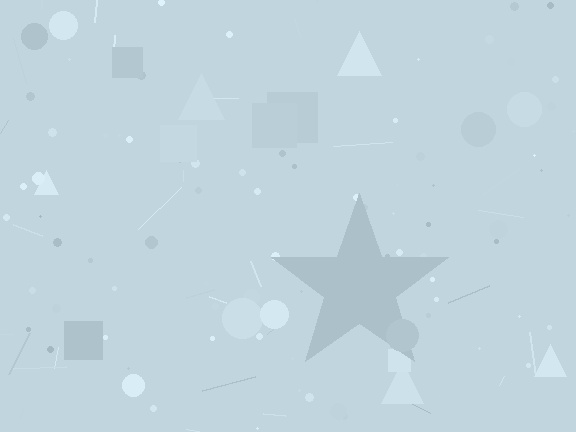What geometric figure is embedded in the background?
A star is embedded in the background.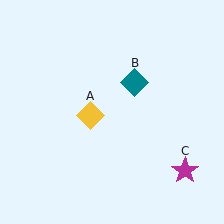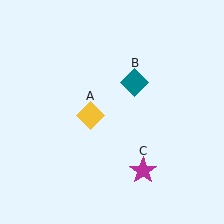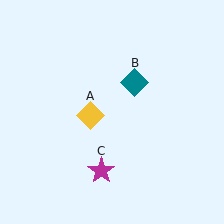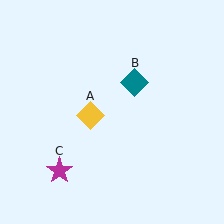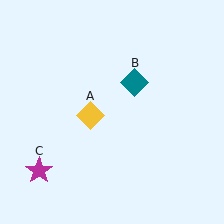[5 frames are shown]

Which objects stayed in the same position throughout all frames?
Yellow diamond (object A) and teal diamond (object B) remained stationary.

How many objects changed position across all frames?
1 object changed position: magenta star (object C).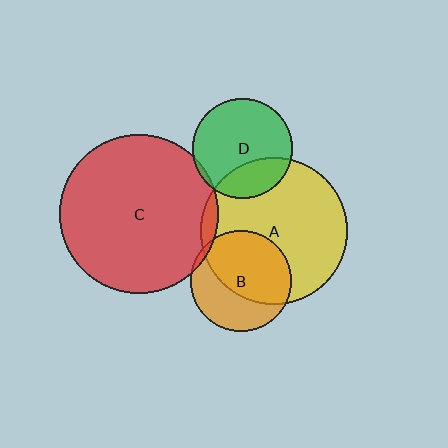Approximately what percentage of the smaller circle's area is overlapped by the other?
Approximately 5%.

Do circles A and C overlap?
Yes.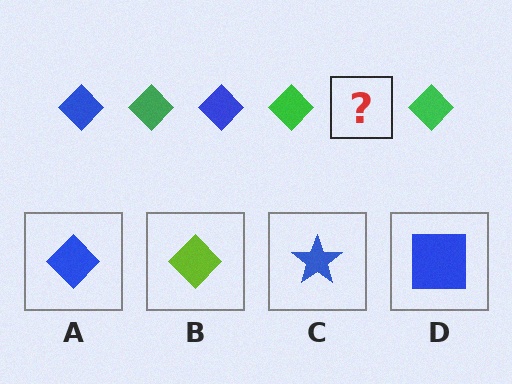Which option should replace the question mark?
Option A.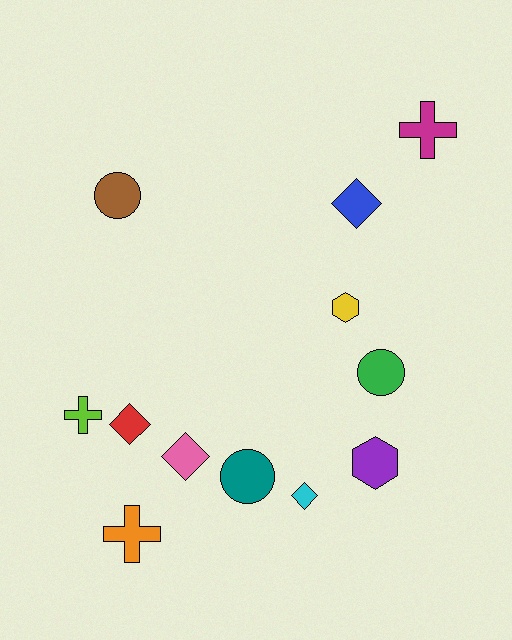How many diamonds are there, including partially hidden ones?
There are 4 diamonds.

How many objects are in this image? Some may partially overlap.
There are 12 objects.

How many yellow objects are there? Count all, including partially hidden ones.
There is 1 yellow object.